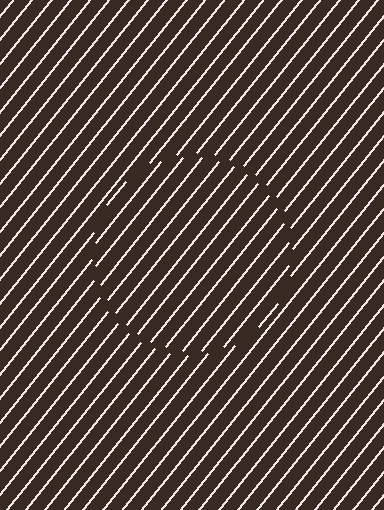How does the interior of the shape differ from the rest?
The interior of the shape contains the same grating, shifted by half a period — the contour is defined by the phase discontinuity where line-ends from the inner and outer gratings abut.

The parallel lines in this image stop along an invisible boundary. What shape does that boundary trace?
An illusory circle. The interior of the shape contains the same grating, shifted by half a period — the contour is defined by the phase discontinuity where line-ends from the inner and outer gratings abut.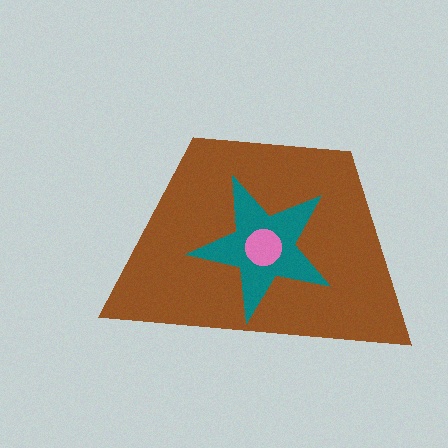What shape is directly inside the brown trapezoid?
The teal star.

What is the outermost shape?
The brown trapezoid.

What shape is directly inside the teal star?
The pink circle.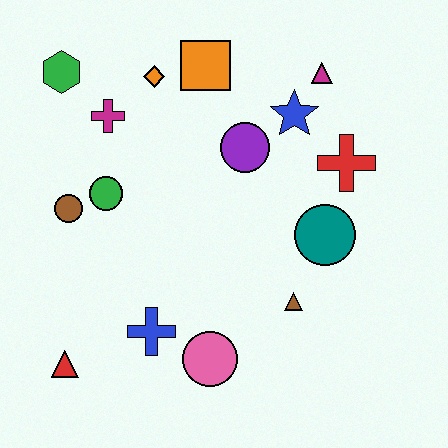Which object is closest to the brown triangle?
The teal circle is closest to the brown triangle.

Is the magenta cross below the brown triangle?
No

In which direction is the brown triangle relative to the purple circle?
The brown triangle is below the purple circle.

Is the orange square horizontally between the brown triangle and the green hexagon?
Yes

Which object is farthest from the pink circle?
The green hexagon is farthest from the pink circle.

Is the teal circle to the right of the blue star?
Yes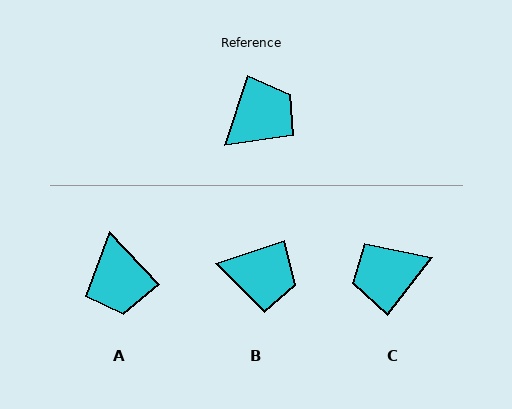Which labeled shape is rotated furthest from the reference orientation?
C, about 160 degrees away.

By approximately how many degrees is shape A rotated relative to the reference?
Approximately 118 degrees clockwise.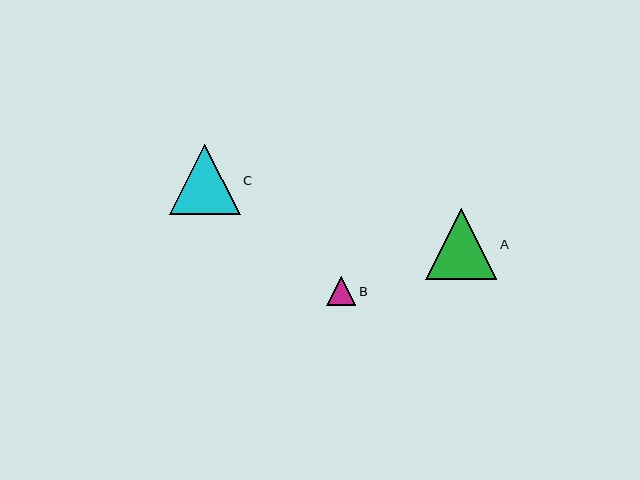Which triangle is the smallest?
Triangle B is the smallest with a size of approximately 29 pixels.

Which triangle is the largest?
Triangle A is the largest with a size of approximately 71 pixels.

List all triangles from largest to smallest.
From largest to smallest: A, C, B.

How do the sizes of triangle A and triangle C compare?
Triangle A and triangle C are approximately the same size.